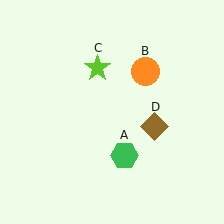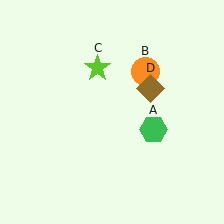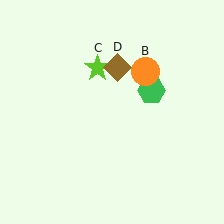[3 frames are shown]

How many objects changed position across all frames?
2 objects changed position: green hexagon (object A), brown diamond (object D).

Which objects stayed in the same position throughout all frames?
Orange circle (object B) and lime star (object C) remained stationary.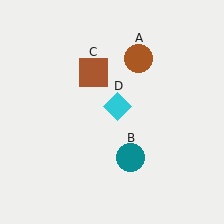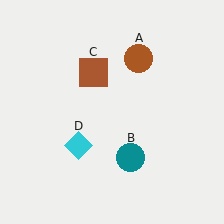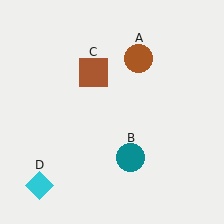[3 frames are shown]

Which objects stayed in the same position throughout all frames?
Brown circle (object A) and teal circle (object B) and brown square (object C) remained stationary.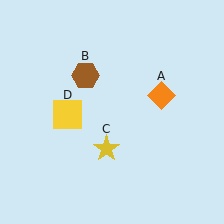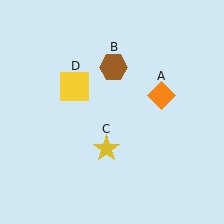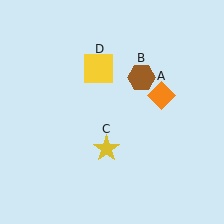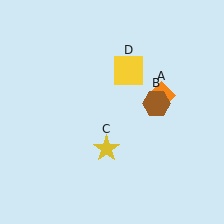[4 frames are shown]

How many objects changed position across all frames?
2 objects changed position: brown hexagon (object B), yellow square (object D).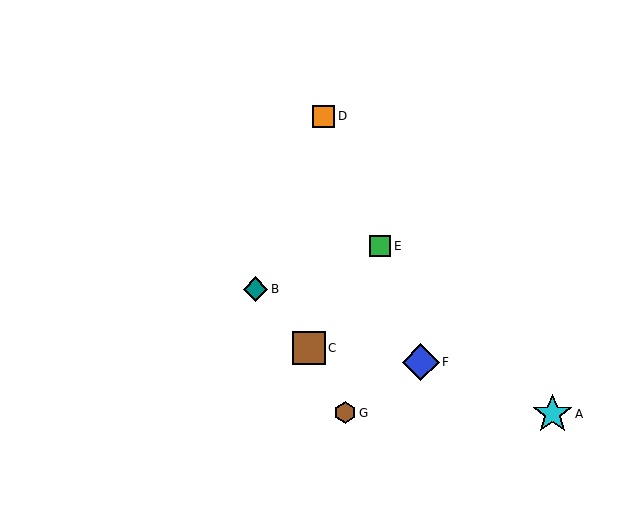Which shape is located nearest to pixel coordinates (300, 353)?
The brown square (labeled C) at (309, 348) is nearest to that location.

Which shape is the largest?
The cyan star (labeled A) is the largest.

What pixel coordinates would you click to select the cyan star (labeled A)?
Click at (553, 414) to select the cyan star A.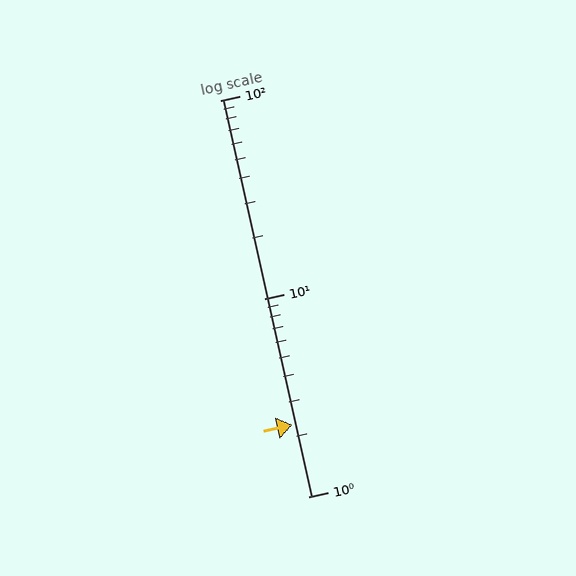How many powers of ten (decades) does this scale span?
The scale spans 2 decades, from 1 to 100.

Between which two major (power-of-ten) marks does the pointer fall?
The pointer is between 1 and 10.